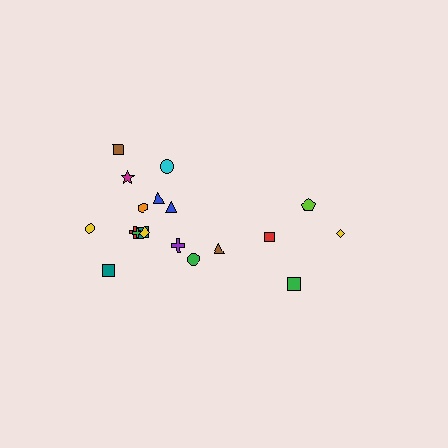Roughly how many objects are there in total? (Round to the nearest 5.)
Roughly 20 objects in total.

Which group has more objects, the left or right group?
The left group.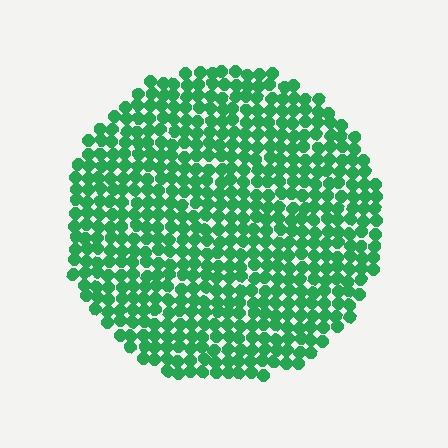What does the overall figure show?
The overall figure shows a circle.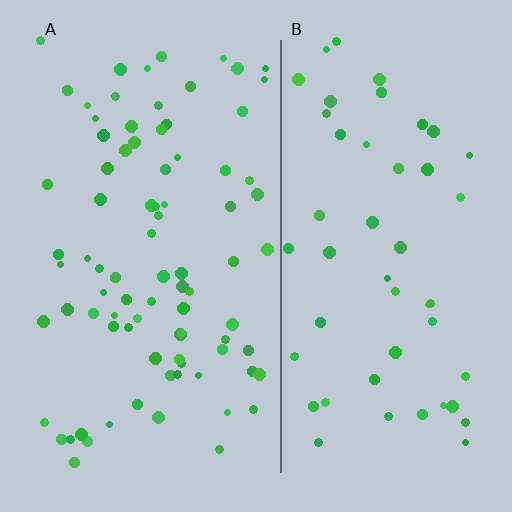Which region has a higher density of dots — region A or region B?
A (the left).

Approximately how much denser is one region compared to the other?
Approximately 1.7× — region A over region B.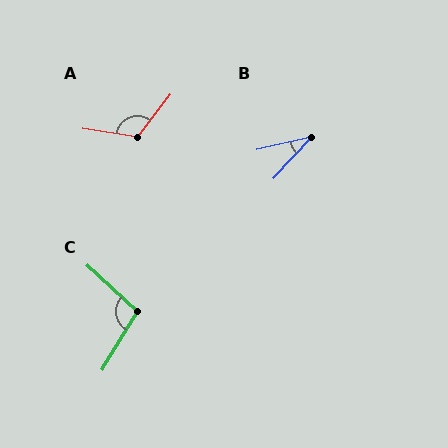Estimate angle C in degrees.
Approximately 101 degrees.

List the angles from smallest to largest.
B (34°), C (101°), A (118°).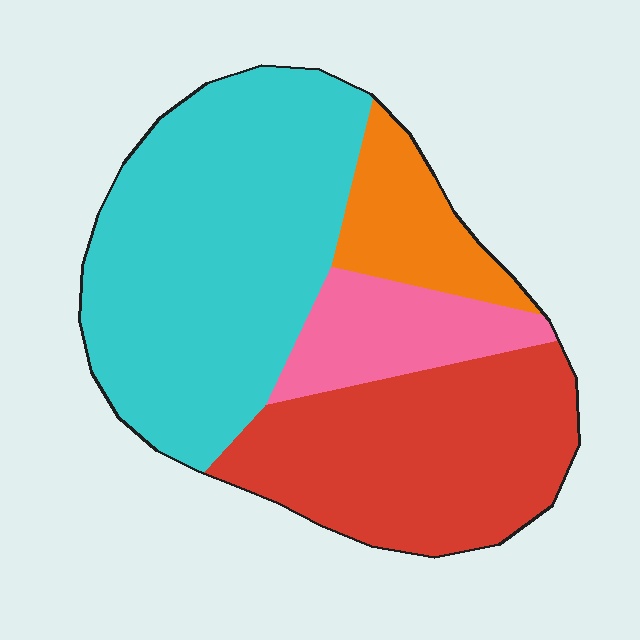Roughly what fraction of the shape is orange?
Orange covers 11% of the shape.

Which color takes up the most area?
Cyan, at roughly 45%.